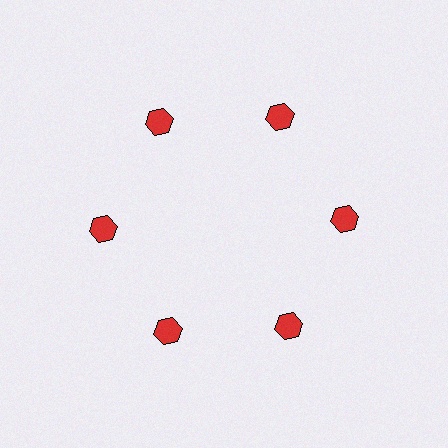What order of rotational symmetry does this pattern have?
This pattern has 6-fold rotational symmetry.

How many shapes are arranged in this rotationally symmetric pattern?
There are 6 shapes, arranged in 6 groups of 1.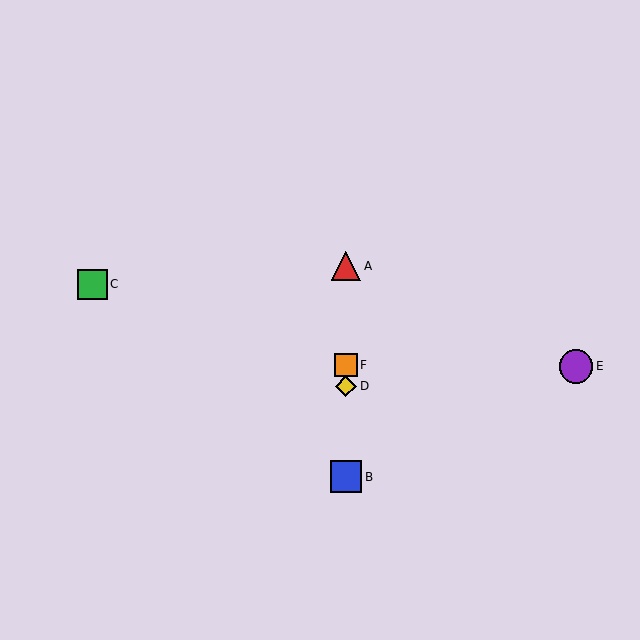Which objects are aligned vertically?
Objects A, B, D, F are aligned vertically.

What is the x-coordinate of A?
Object A is at x≈346.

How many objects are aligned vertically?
4 objects (A, B, D, F) are aligned vertically.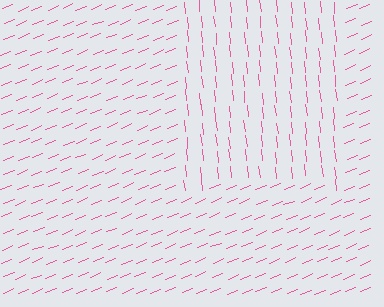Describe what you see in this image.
The image is filled with small pink line segments. A rectangle region in the image has lines oriented differently from the surrounding lines, creating a visible texture boundary.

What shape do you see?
I see a rectangle.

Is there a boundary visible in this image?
Yes, there is a texture boundary formed by a change in line orientation.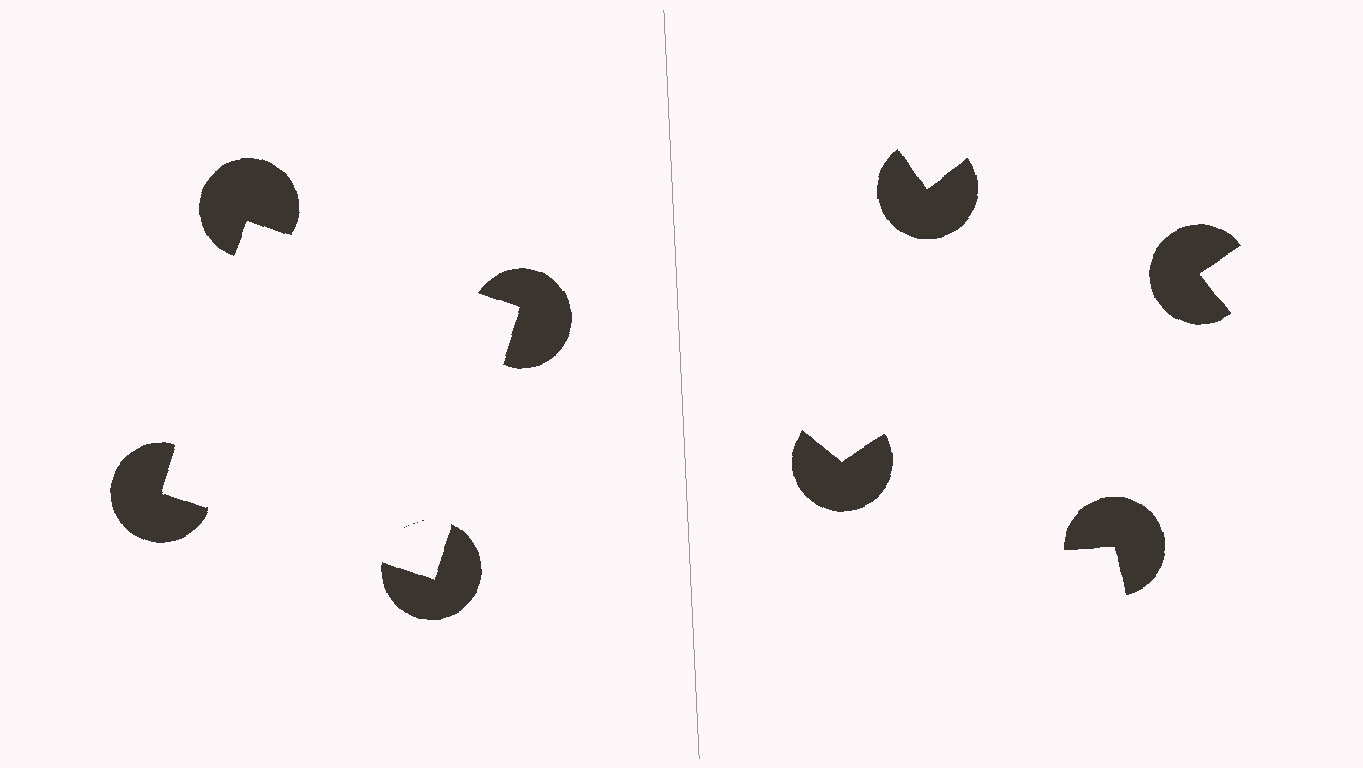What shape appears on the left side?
An illusory square.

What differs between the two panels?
The pac-man discs are positioned identically on both sides; only the wedge orientations differ. On the left they align to a square; on the right they are misaligned.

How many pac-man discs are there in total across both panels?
8 — 4 on each side.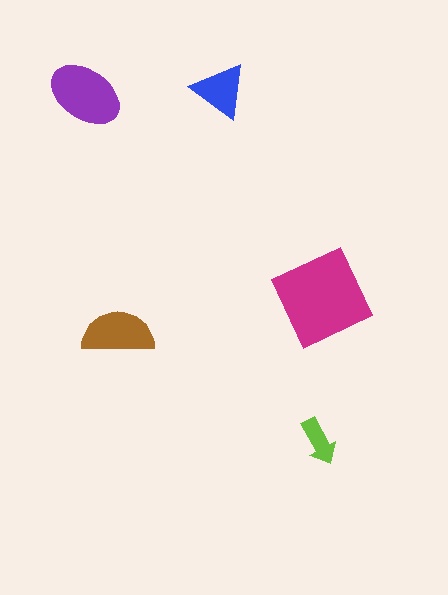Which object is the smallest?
The lime arrow.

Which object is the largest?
The magenta square.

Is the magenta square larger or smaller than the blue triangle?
Larger.